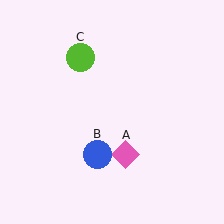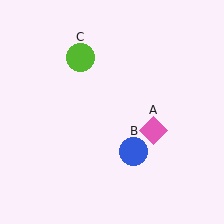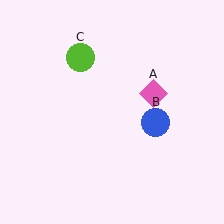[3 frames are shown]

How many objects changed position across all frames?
2 objects changed position: pink diamond (object A), blue circle (object B).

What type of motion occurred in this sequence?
The pink diamond (object A), blue circle (object B) rotated counterclockwise around the center of the scene.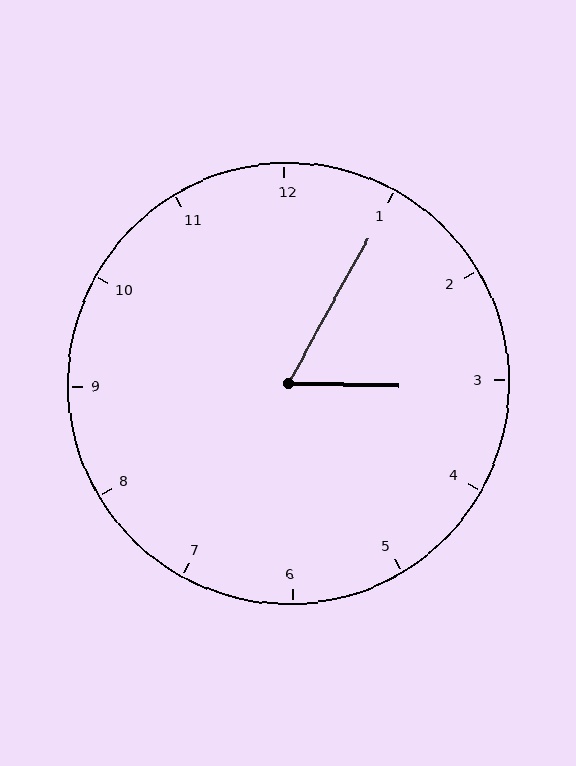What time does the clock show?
3:05.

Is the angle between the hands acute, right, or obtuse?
It is acute.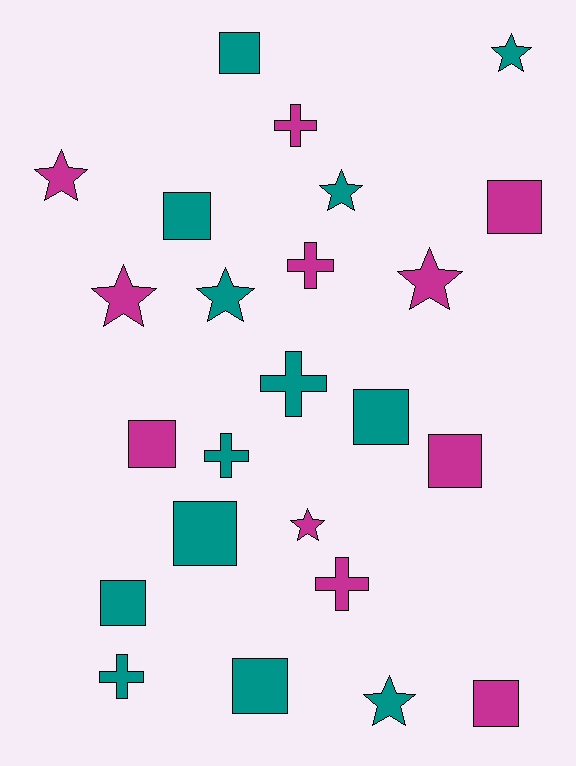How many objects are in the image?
There are 24 objects.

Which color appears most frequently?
Teal, with 13 objects.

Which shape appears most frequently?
Square, with 10 objects.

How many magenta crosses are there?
There are 3 magenta crosses.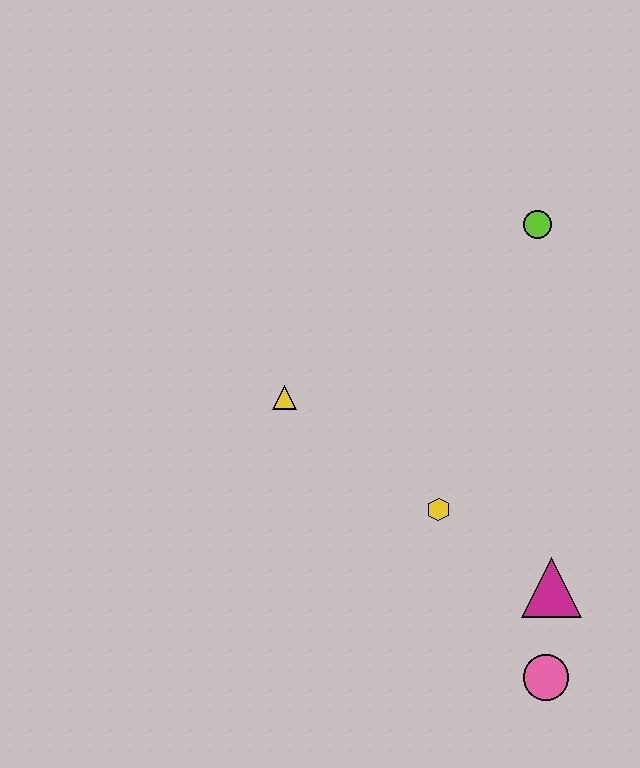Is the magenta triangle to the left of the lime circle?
No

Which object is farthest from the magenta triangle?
The lime circle is farthest from the magenta triangle.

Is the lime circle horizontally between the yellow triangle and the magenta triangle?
Yes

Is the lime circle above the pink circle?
Yes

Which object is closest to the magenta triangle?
The pink circle is closest to the magenta triangle.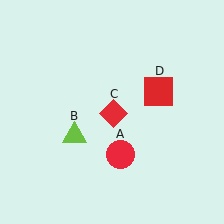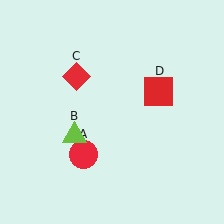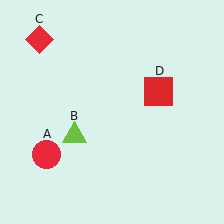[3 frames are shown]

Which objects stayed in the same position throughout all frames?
Lime triangle (object B) and red square (object D) remained stationary.